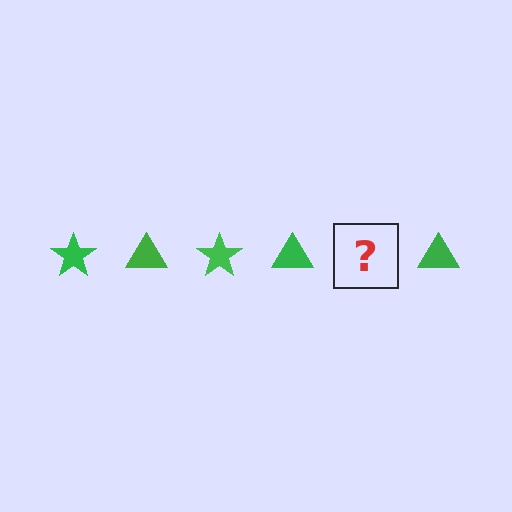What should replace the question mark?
The question mark should be replaced with a green star.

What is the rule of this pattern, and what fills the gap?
The rule is that the pattern cycles through star, triangle shapes in green. The gap should be filled with a green star.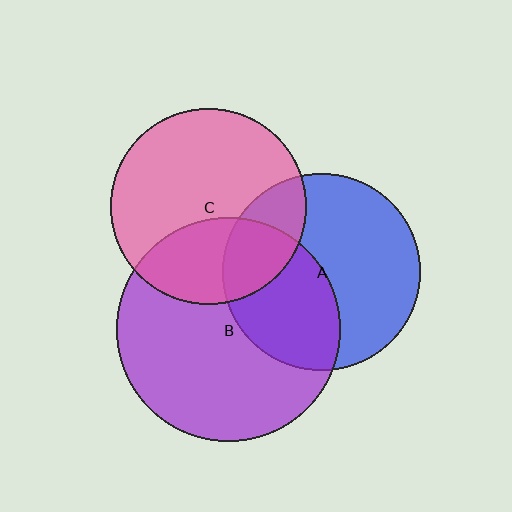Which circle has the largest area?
Circle B (purple).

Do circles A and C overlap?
Yes.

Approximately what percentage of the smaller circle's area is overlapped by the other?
Approximately 20%.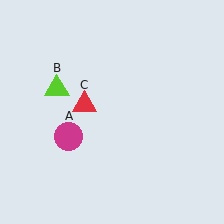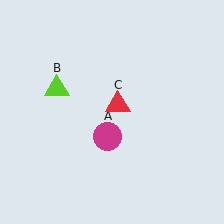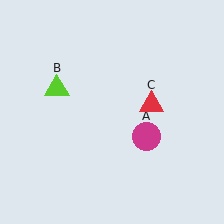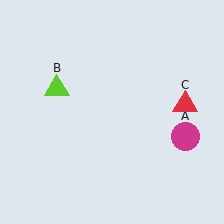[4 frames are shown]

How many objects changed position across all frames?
2 objects changed position: magenta circle (object A), red triangle (object C).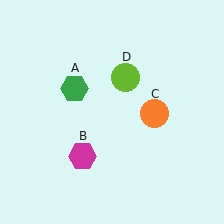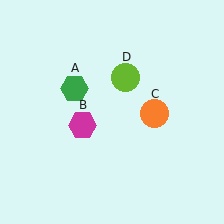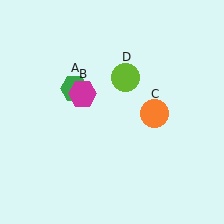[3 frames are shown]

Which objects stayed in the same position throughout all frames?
Green hexagon (object A) and orange circle (object C) and lime circle (object D) remained stationary.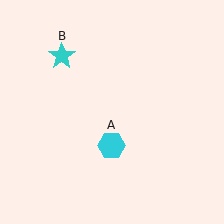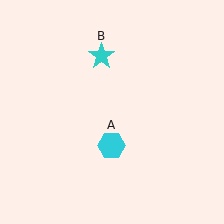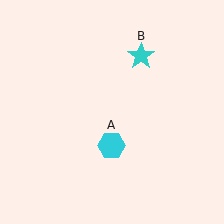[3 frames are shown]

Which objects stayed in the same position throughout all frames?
Cyan hexagon (object A) remained stationary.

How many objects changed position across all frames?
1 object changed position: cyan star (object B).